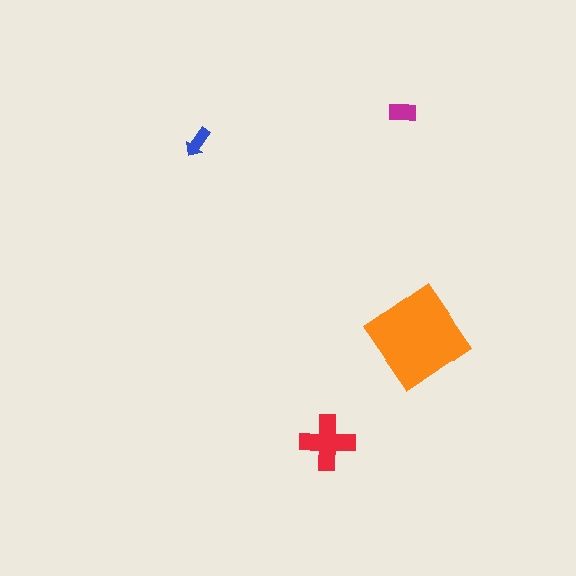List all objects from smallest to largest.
The blue arrow, the magenta rectangle, the red cross, the orange diamond.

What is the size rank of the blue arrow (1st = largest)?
4th.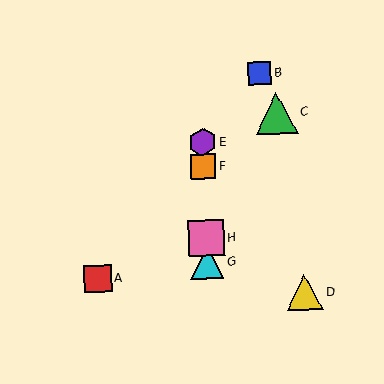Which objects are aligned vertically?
Objects E, F, G, H are aligned vertically.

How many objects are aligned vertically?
4 objects (E, F, G, H) are aligned vertically.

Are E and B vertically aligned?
No, E is at x≈202 and B is at x≈260.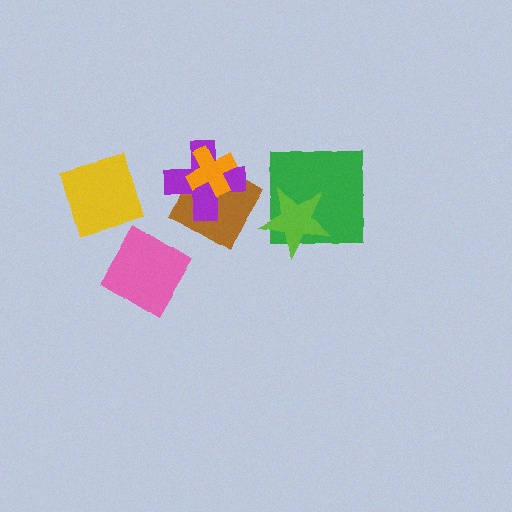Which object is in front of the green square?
The lime star is in front of the green square.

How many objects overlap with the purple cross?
2 objects overlap with the purple cross.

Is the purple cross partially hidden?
Yes, it is partially covered by another shape.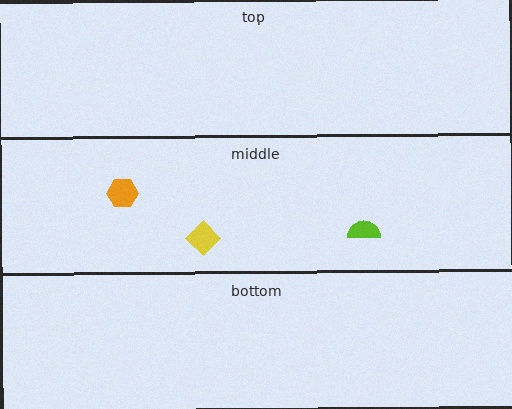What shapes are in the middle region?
The lime semicircle, the orange hexagon, the yellow diamond.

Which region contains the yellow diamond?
The middle region.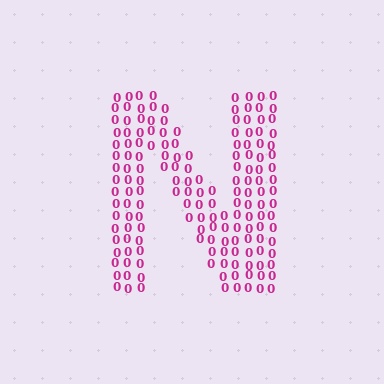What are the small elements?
The small elements are digit 0's.